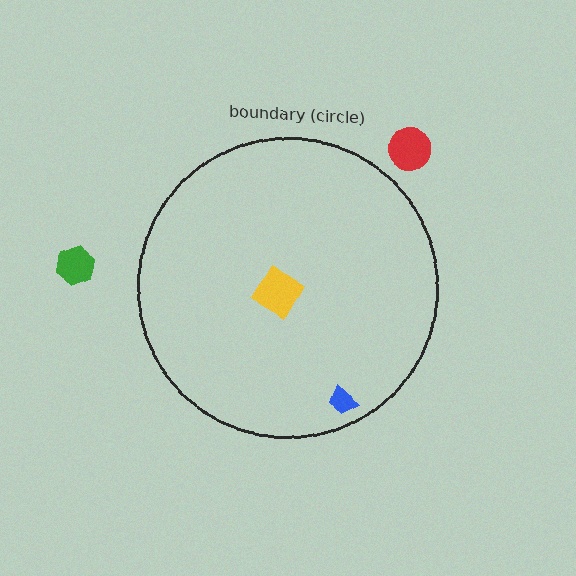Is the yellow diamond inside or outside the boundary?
Inside.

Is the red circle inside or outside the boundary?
Outside.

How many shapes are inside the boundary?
2 inside, 2 outside.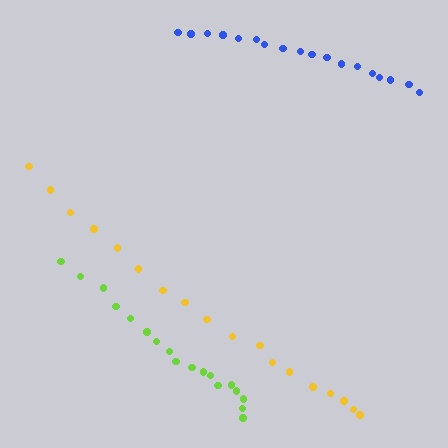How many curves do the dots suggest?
There are 3 distinct paths.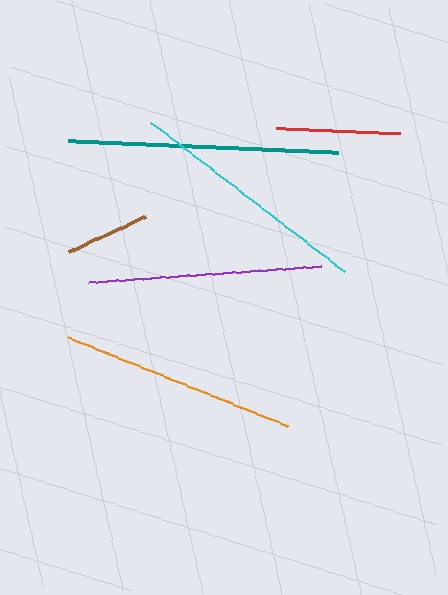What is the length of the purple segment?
The purple segment is approximately 234 pixels long.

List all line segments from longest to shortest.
From longest to shortest: teal, cyan, orange, purple, red, brown.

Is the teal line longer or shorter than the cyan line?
The teal line is longer than the cyan line.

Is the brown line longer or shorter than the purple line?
The purple line is longer than the brown line.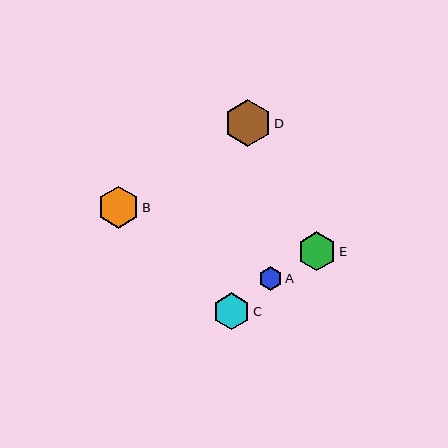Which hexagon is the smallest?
Hexagon A is the smallest with a size of approximately 24 pixels.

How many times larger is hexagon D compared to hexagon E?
Hexagon D is approximately 1.2 times the size of hexagon E.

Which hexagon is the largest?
Hexagon D is the largest with a size of approximately 47 pixels.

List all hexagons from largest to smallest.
From largest to smallest: D, B, E, C, A.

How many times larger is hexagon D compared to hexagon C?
Hexagon D is approximately 1.3 times the size of hexagon C.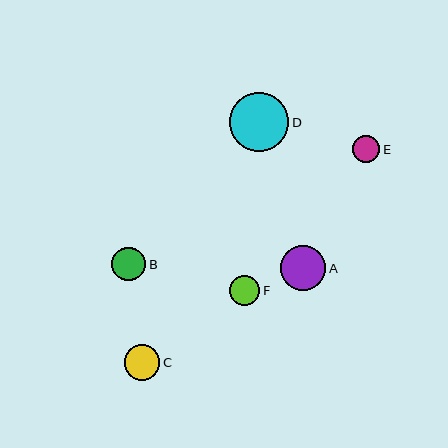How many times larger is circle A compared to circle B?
Circle A is approximately 1.3 times the size of circle B.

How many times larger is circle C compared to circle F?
Circle C is approximately 1.2 times the size of circle F.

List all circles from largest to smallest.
From largest to smallest: D, A, C, B, F, E.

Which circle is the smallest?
Circle E is the smallest with a size of approximately 27 pixels.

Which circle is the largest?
Circle D is the largest with a size of approximately 59 pixels.